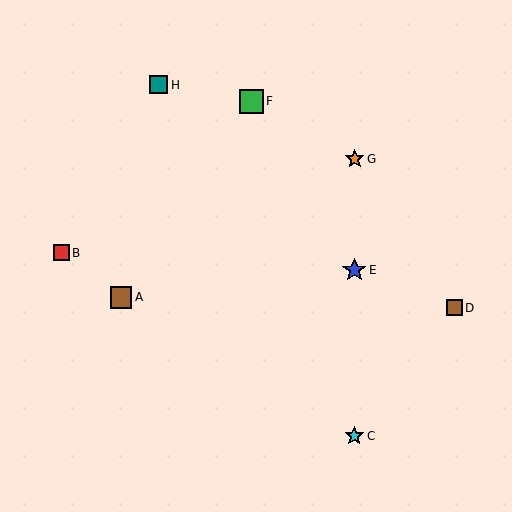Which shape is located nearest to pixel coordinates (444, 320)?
The brown square (labeled D) at (455, 308) is nearest to that location.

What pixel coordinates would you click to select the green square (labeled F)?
Click at (251, 101) to select the green square F.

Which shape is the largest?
The blue star (labeled E) is the largest.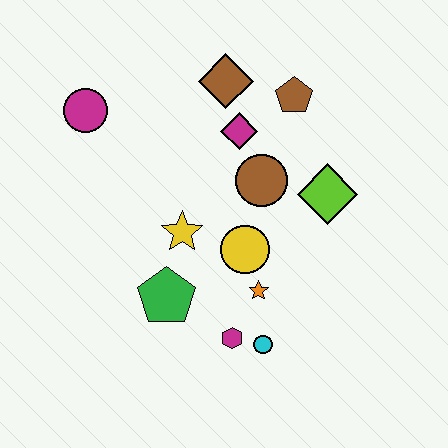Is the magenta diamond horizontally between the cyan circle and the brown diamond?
Yes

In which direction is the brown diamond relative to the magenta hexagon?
The brown diamond is above the magenta hexagon.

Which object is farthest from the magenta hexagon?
The magenta circle is farthest from the magenta hexagon.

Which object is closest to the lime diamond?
The brown circle is closest to the lime diamond.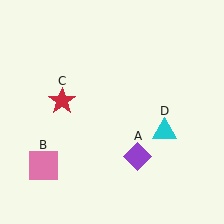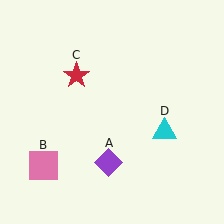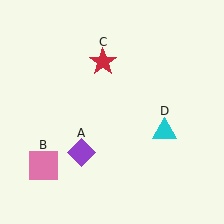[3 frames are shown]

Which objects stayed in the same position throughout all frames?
Pink square (object B) and cyan triangle (object D) remained stationary.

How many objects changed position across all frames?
2 objects changed position: purple diamond (object A), red star (object C).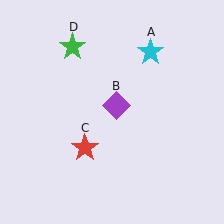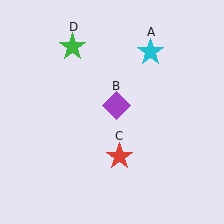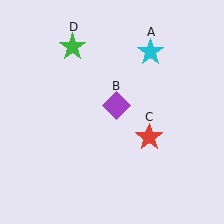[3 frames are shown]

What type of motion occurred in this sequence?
The red star (object C) rotated counterclockwise around the center of the scene.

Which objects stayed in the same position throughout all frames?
Cyan star (object A) and purple diamond (object B) and green star (object D) remained stationary.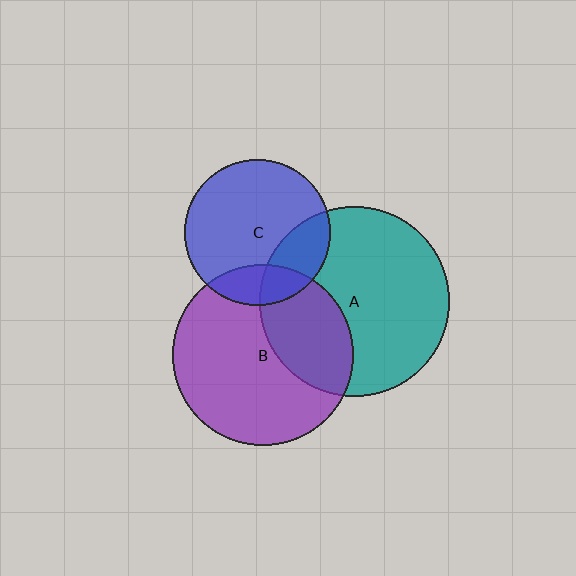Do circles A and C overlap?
Yes.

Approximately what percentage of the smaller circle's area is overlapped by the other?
Approximately 25%.